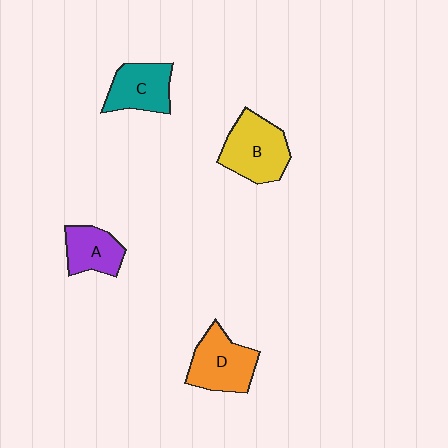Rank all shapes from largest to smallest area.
From largest to smallest: B (yellow), D (orange), C (teal), A (purple).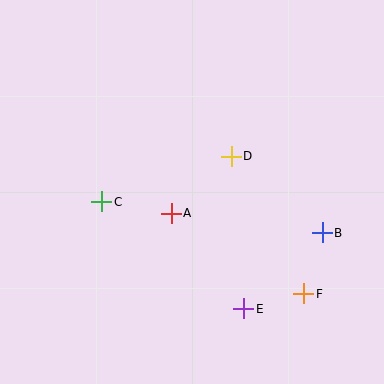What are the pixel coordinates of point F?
Point F is at (304, 294).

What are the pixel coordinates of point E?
Point E is at (244, 309).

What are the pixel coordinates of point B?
Point B is at (322, 233).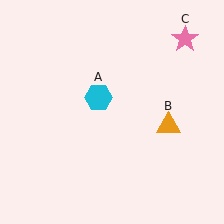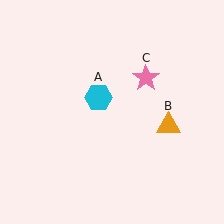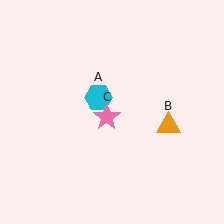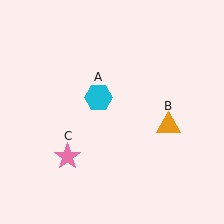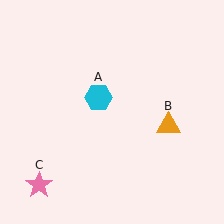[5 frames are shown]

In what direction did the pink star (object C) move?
The pink star (object C) moved down and to the left.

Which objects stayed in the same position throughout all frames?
Cyan hexagon (object A) and orange triangle (object B) remained stationary.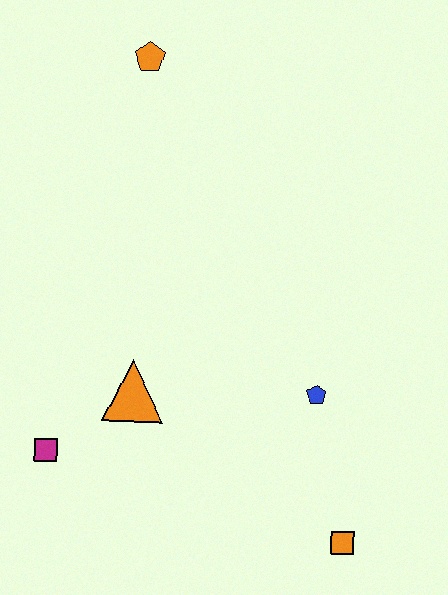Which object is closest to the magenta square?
The orange triangle is closest to the magenta square.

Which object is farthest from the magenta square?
The orange pentagon is farthest from the magenta square.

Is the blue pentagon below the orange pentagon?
Yes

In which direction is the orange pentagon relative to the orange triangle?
The orange pentagon is above the orange triangle.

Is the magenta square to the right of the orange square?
No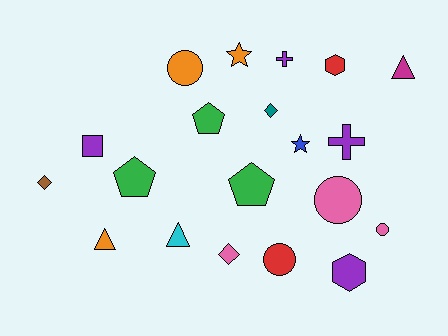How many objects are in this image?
There are 20 objects.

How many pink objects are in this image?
There are 3 pink objects.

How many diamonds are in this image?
There are 3 diamonds.